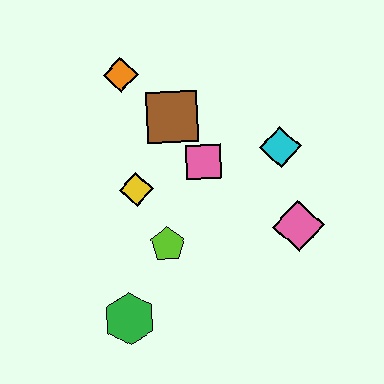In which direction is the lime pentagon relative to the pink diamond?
The lime pentagon is to the left of the pink diamond.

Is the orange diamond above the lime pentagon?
Yes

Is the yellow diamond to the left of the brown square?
Yes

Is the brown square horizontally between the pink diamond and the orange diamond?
Yes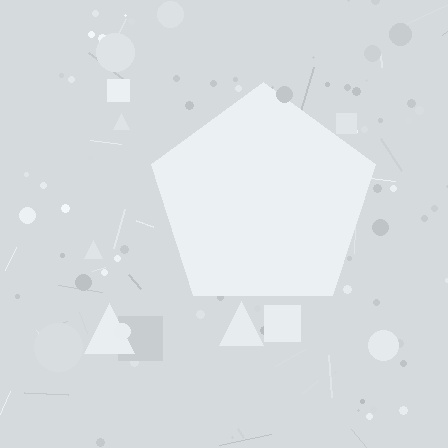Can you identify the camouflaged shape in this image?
The camouflaged shape is a pentagon.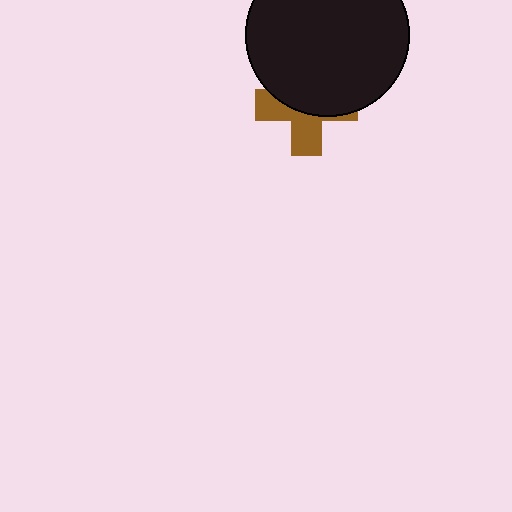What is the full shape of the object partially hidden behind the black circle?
The partially hidden object is a brown cross.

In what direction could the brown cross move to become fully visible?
The brown cross could move down. That would shift it out from behind the black circle entirely.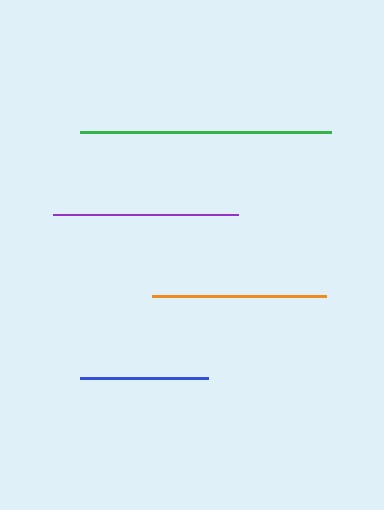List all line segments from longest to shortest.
From longest to shortest: green, purple, orange, blue.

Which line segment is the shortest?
The blue line is the shortest at approximately 128 pixels.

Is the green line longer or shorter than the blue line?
The green line is longer than the blue line.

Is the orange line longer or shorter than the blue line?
The orange line is longer than the blue line.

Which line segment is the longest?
The green line is the longest at approximately 251 pixels.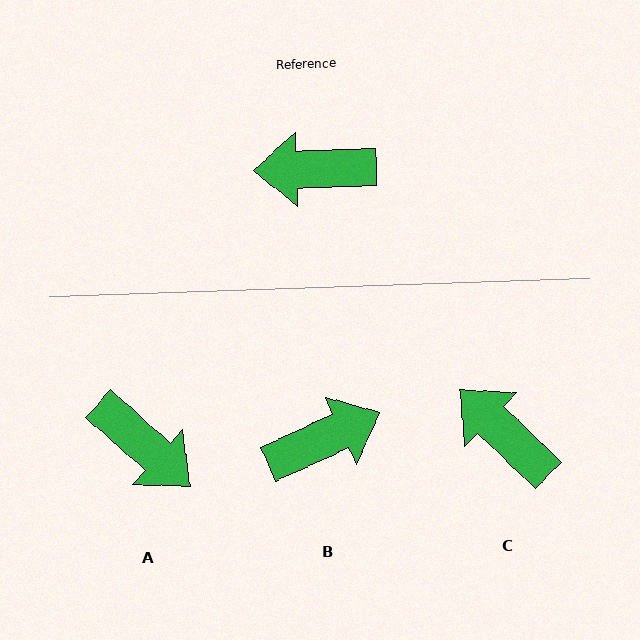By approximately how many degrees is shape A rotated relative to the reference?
Approximately 137 degrees counter-clockwise.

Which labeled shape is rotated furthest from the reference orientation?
B, about 157 degrees away.